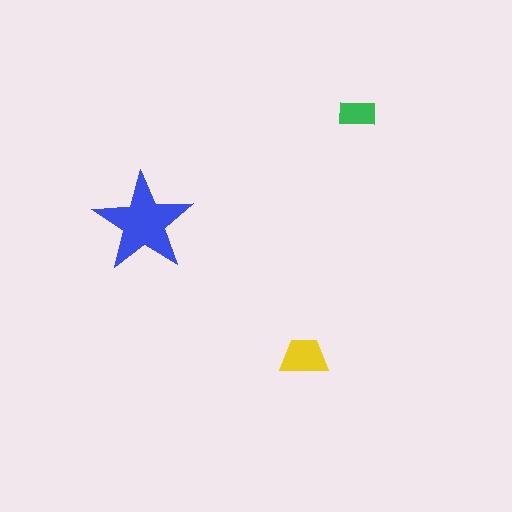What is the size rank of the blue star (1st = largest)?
1st.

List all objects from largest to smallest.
The blue star, the yellow trapezoid, the green rectangle.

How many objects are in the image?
There are 3 objects in the image.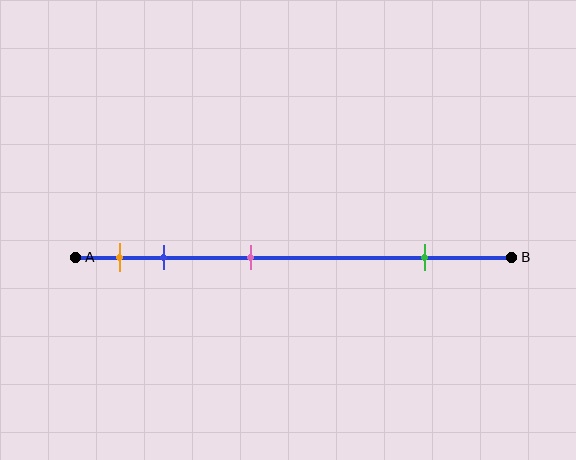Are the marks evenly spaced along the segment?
No, the marks are not evenly spaced.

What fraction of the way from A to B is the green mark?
The green mark is approximately 80% (0.8) of the way from A to B.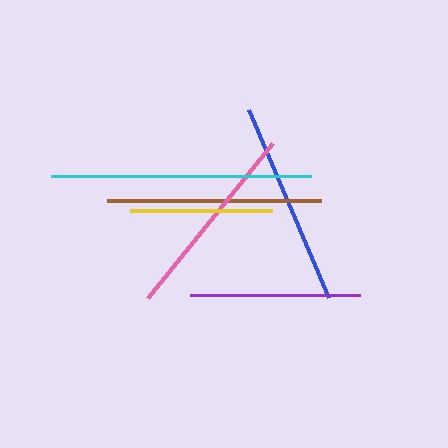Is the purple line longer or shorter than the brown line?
The brown line is longer than the purple line.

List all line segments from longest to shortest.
From longest to shortest: cyan, brown, blue, pink, purple, yellow.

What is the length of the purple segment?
The purple segment is approximately 169 pixels long.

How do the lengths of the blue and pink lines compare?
The blue and pink lines are approximately the same length.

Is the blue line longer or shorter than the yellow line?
The blue line is longer than the yellow line.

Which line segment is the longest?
The cyan line is the longest at approximately 260 pixels.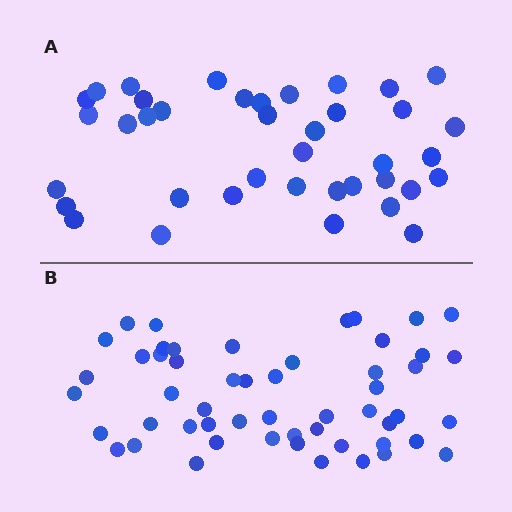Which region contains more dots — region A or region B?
Region B (the bottom region) has more dots.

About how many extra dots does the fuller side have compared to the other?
Region B has approximately 15 more dots than region A.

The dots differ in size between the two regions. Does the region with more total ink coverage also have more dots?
No. Region A has more total ink coverage because its dots are larger, but region B actually contains more individual dots. Total area can be misleading — the number of items is what matters here.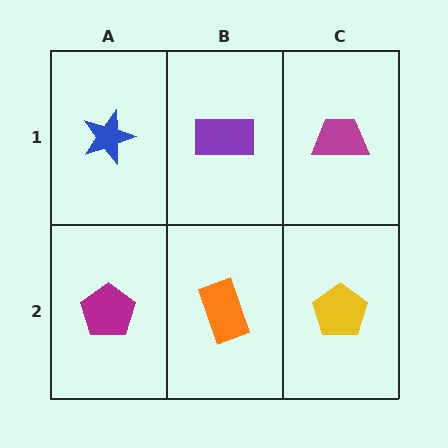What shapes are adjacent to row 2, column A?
A blue star (row 1, column A), an orange rectangle (row 2, column B).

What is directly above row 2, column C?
A magenta trapezoid.